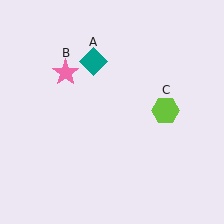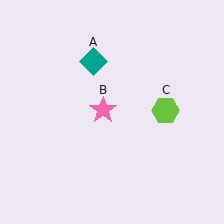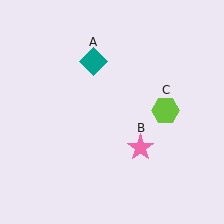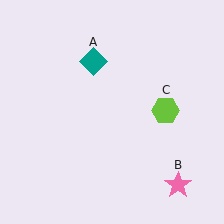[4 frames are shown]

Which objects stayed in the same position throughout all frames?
Teal diamond (object A) and lime hexagon (object C) remained stationary.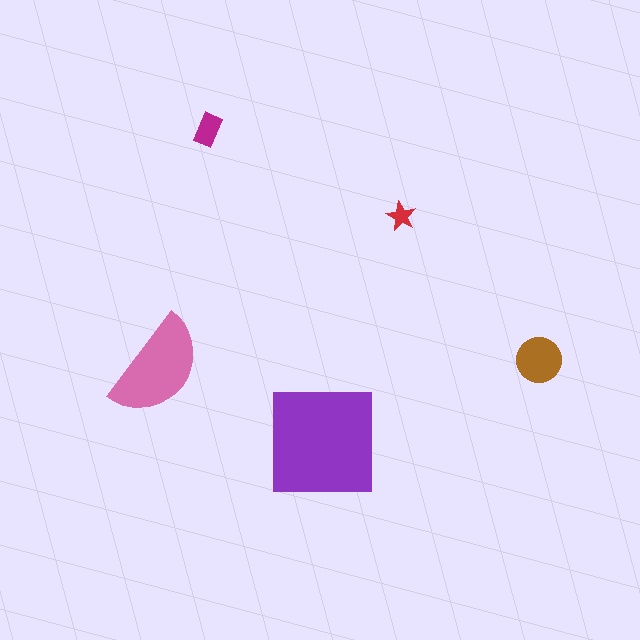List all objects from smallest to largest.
The red star, the magenta rectangle, the brown circle, the pink semicircle, the purple square.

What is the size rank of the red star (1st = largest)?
5th.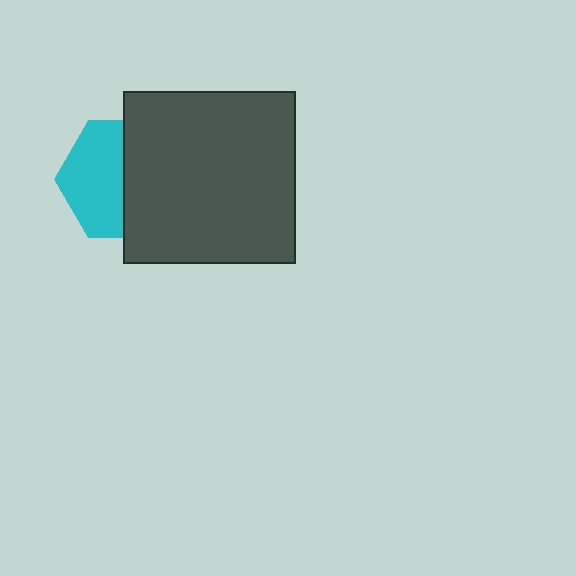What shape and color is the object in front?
The object in front is a dark gray square.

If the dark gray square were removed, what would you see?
You would see the complete cyan hexagon.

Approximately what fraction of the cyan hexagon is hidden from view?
Roughly 49% of the cyan hexagon is hidden behind the dark gray square.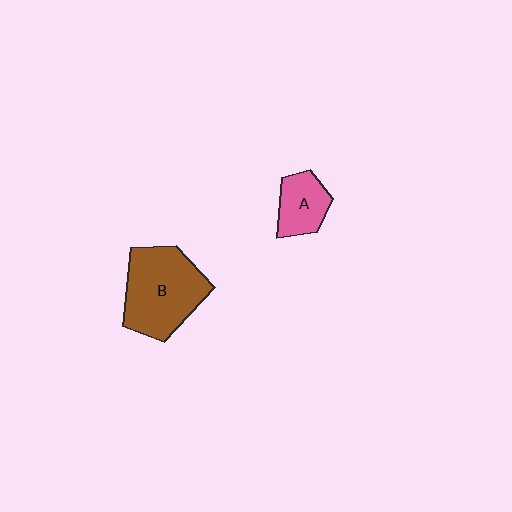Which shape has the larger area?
Shape B (brown).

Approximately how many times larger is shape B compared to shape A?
Approximately 2.2 times.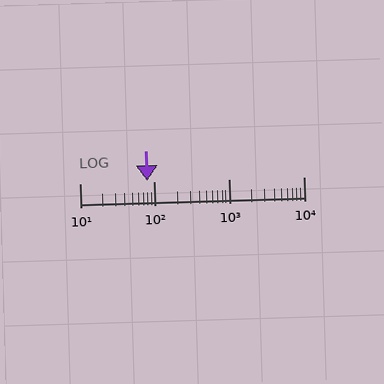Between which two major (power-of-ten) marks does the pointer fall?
The pointer is between 10 and 100.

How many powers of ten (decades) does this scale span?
The scale spans 3 decades, from 10 to 10000.